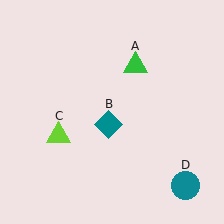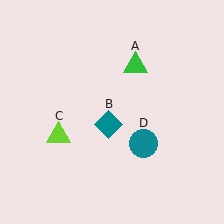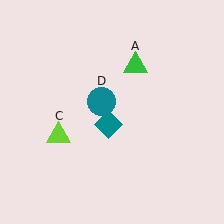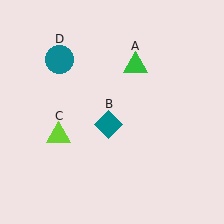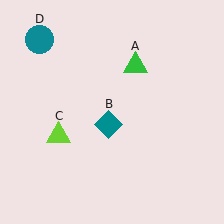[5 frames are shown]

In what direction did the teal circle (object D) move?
The teal circle (object D) moved up and to the left.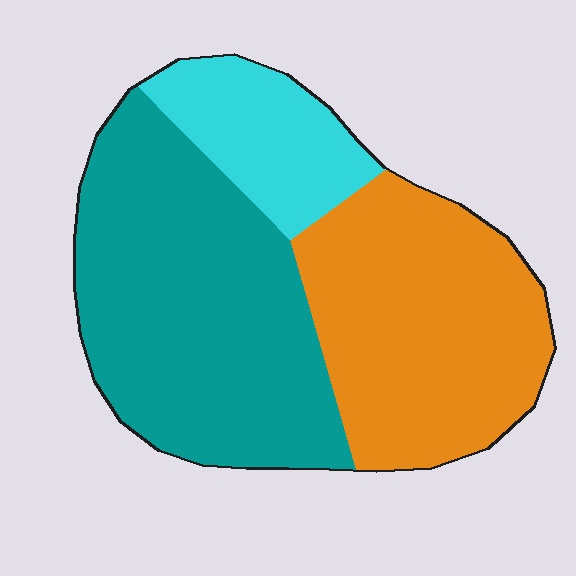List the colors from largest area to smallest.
From largest to smallest: teal, orange, cyan.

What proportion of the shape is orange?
Orange covers 37% of the shape.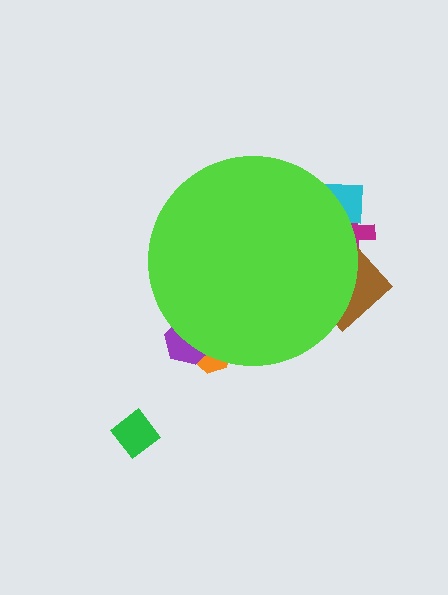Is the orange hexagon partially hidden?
Yes, the orange hexagon is partially hidden behind the lime circle.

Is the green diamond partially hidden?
No, the green diamond is fully visible.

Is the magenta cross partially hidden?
Yes, the magenta cross is partially hidden behind the lime circle.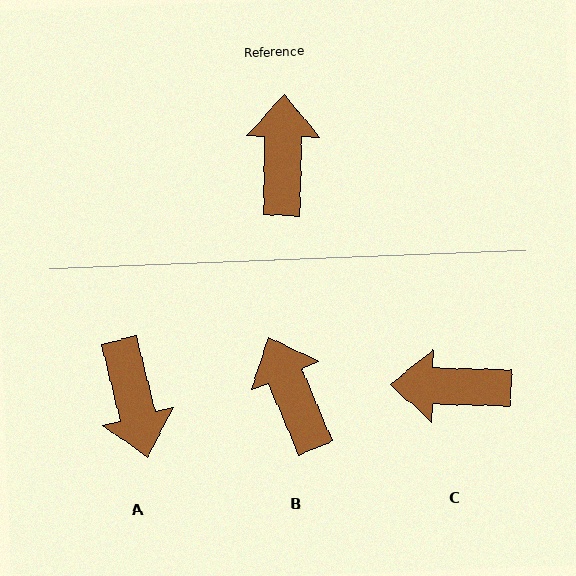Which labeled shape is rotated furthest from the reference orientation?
A, about 165 degrees away.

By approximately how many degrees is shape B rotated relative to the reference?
Approximately 24 degrees counter-clockwise.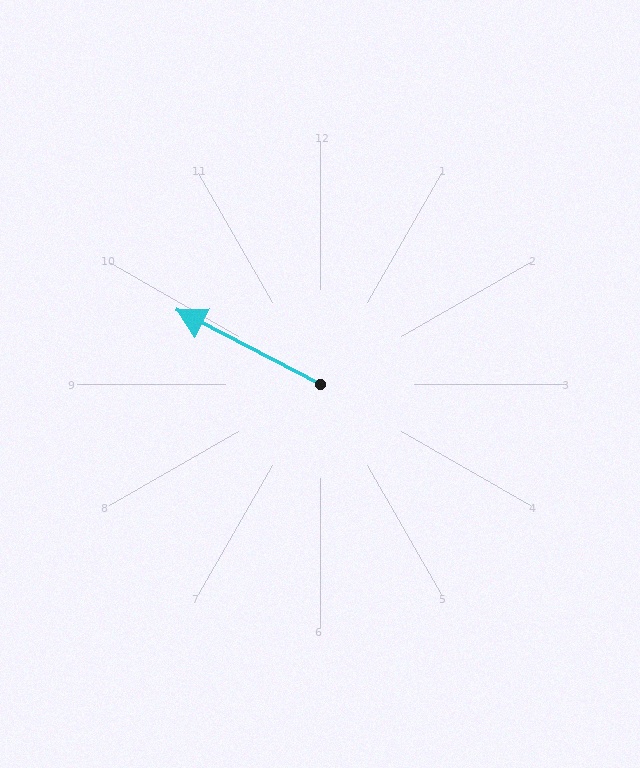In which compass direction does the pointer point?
Northwest.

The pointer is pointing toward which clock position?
Roughly 10 o'clock.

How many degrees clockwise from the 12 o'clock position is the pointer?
Approximately 297 degrees.